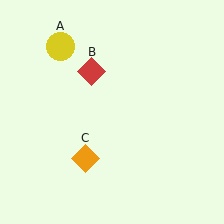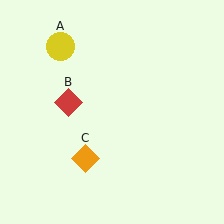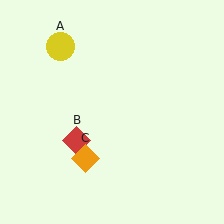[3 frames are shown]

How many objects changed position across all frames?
1 object changed position: red diamond (object B).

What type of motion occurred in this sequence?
The red diamond (object B) rotated counterclockwise around the center of the scene.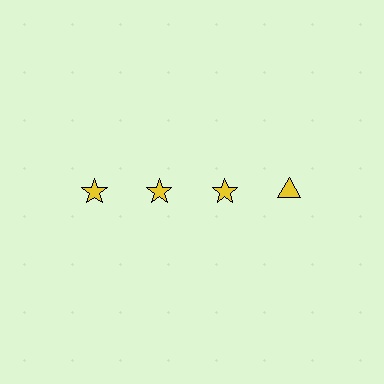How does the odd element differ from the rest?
It has a different shape: triangle instead of star.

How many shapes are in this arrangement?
There are 4 shapes arranged in a grid pattern.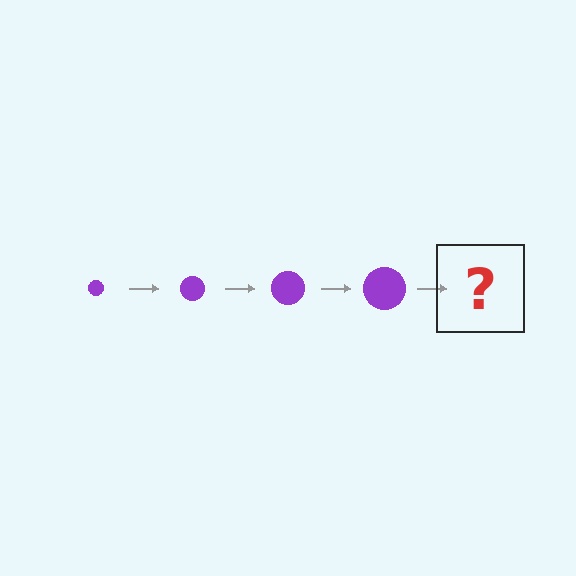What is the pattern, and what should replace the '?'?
The pattern is that the circle gets progressively larger each step. The '?' should be a purple circle, larger than the previous one.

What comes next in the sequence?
The next element should be a purple circle, larger than the previous one.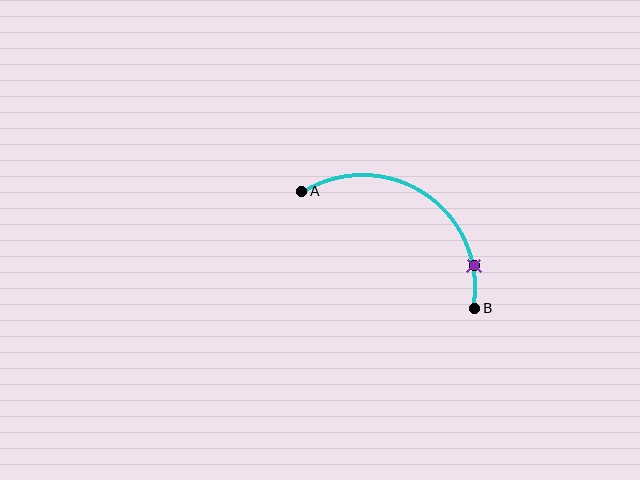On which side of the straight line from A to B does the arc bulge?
The arc bulges above and to the right of the straight line connecting A and B.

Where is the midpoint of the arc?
The arc midpoint is the point on the curve farthest from the straight line joining A and B. It sits above and to the right of that line.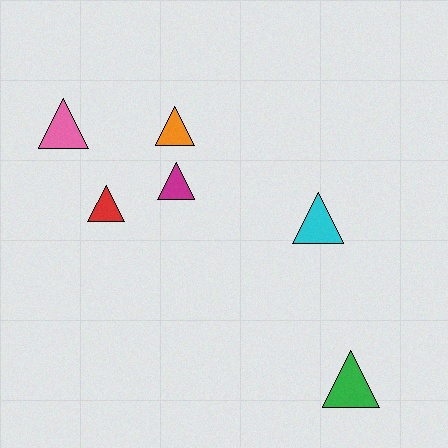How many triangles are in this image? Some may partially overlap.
There are 6 triangles.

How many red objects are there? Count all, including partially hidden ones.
There is 1 red object.